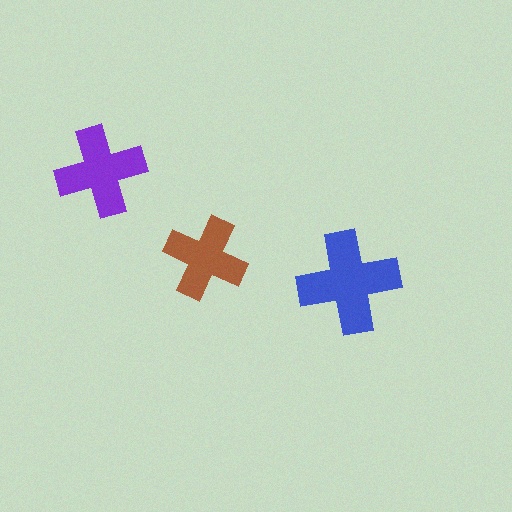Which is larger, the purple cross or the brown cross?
The purple one.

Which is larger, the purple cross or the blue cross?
The blue one.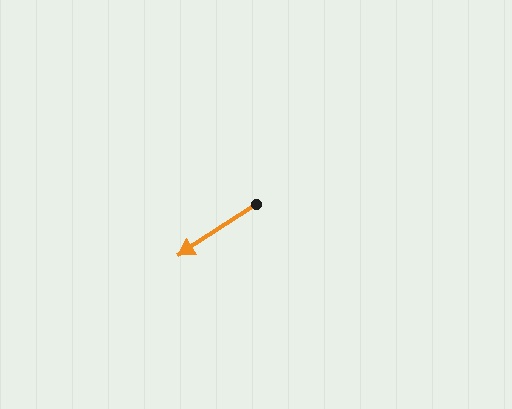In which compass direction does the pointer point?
Southwest.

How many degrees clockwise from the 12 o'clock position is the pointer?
Approximately 237 degrees.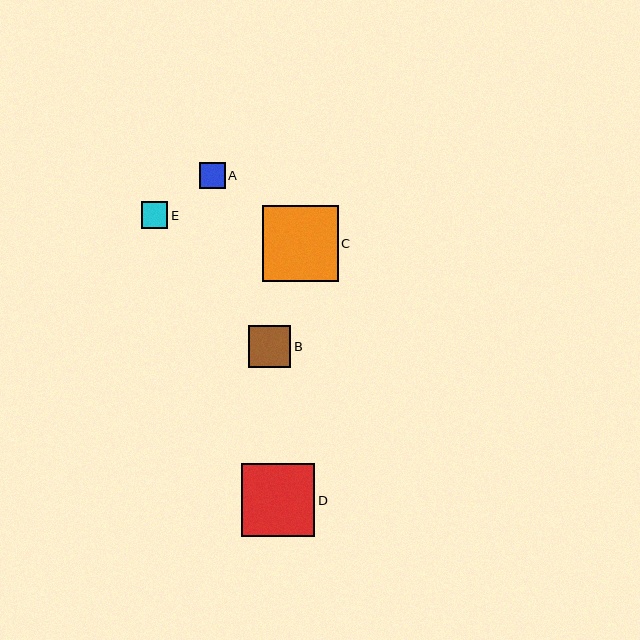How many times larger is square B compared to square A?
Square B is approximately 1.6 times the size of square A.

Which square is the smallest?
Square A is the smallest with a size of approximately 26 pixels.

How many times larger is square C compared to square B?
Square C is approximately 1.8 times the size of square B.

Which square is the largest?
Square C is the largest with a size of approximately 76 pixels.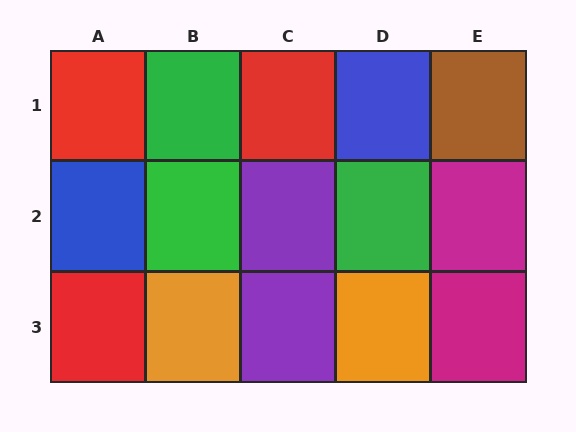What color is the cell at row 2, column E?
Magenta.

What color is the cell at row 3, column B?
Orange.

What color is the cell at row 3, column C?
Purple.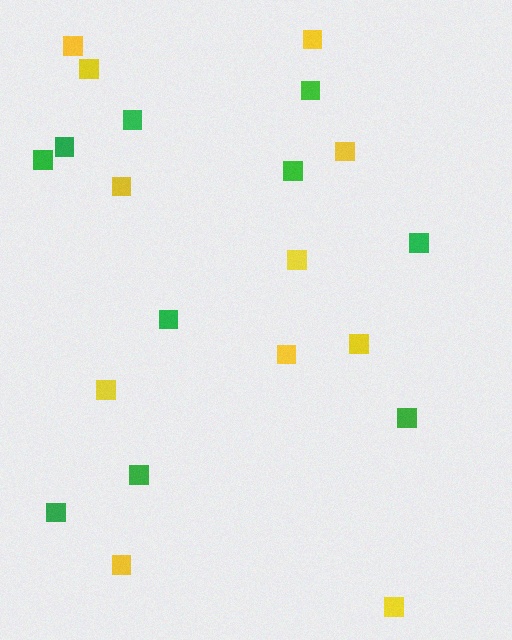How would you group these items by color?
There are 2 groups: one group of green squares (10) and one group of yellow squares (11).